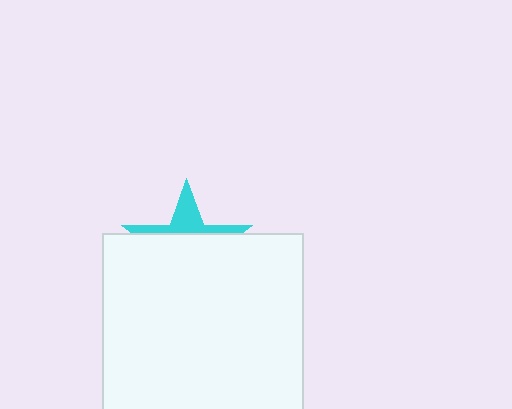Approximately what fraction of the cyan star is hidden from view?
Roughly 68% of the cyan star is hidden behind the white square.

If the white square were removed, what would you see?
You would see the complete cyan star.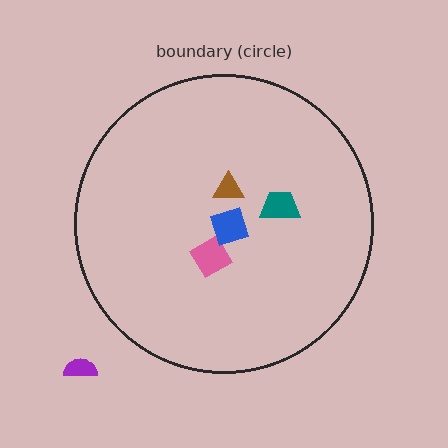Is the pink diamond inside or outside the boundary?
Inside.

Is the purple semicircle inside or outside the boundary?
Outside.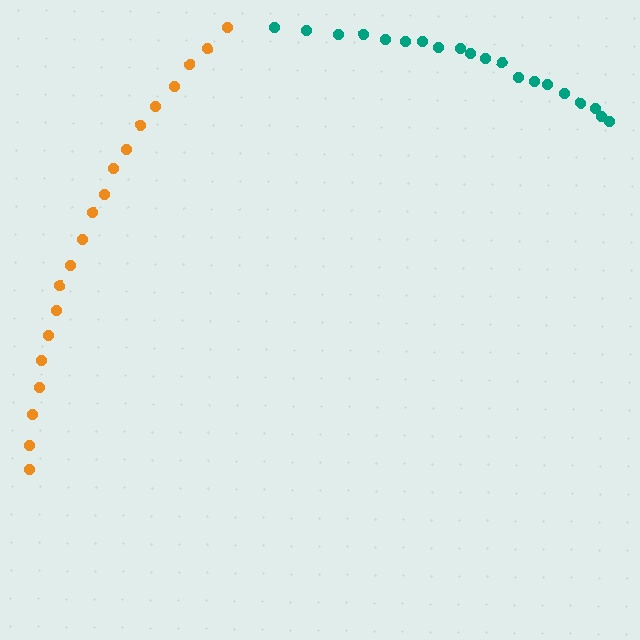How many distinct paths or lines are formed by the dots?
There are 2 distinct paths.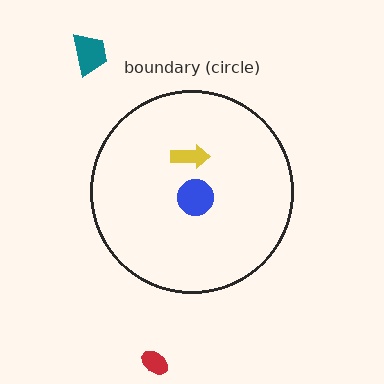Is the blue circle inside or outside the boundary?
Inside.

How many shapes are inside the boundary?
2 inside, 2 outside.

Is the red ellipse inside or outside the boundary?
Outside.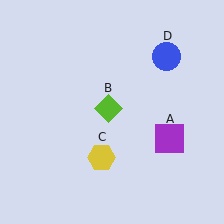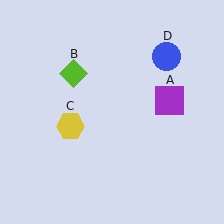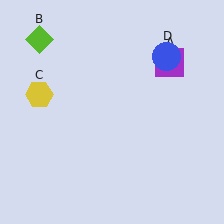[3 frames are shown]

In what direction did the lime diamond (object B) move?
The lime diamond (object B) moved up and to the left.